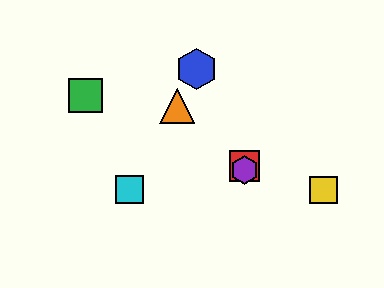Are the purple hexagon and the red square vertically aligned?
Yes, both are at x≈244.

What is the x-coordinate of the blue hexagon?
The blue hexagon is at x≈197.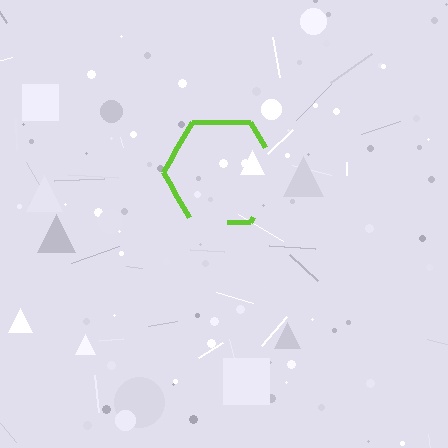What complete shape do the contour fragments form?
The contour fragments form a hexagon.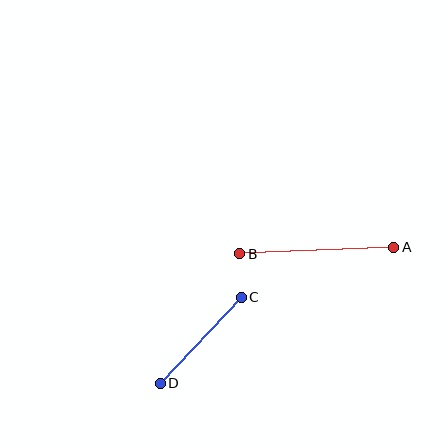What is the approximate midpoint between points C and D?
The midpoint is at approximately (201, 340) pixels.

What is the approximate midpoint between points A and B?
The midpoint is at approximately (317, 251) pixels.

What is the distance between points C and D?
The distance is approximately 118 pixels.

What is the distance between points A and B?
The distance is approximately 154 pixels.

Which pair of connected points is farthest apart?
Points A and B are farthest apart.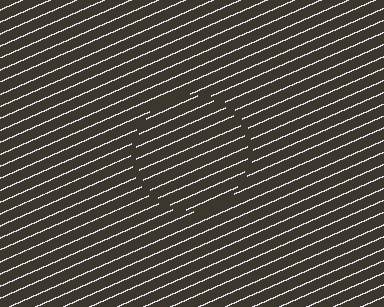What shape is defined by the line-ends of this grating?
An illusory circle. The interior of the shape contains the same grating, shifted by half a period — the contour is defined by the phase discontinuity where line-ends from the inner and outer gratings abut.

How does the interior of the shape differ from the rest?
The interior of the shape contains the same grating, shifted by half a period — the contour is defined by the phase discontinuity where line-ends from the inner and outer gratings abut.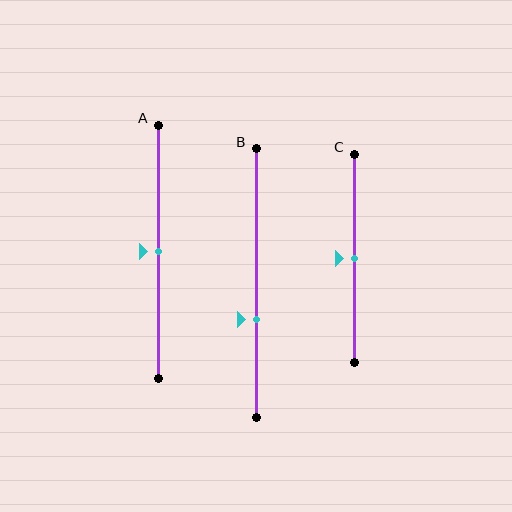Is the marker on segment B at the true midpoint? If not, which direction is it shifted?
No, the marker on segment B is shifted downward by about 14% of the segment length.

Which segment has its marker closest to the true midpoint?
Segment A has its marker closest to the true midpoint.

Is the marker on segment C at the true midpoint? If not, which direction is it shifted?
Yes, the marker on segment C is at the true midpoint.